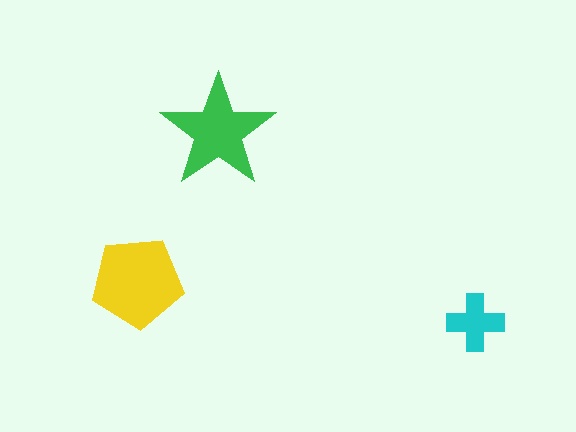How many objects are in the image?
There are 3 objects in the image.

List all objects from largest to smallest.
The yellow pentagon, the green star, the cyan cross.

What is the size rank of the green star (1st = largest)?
2nd.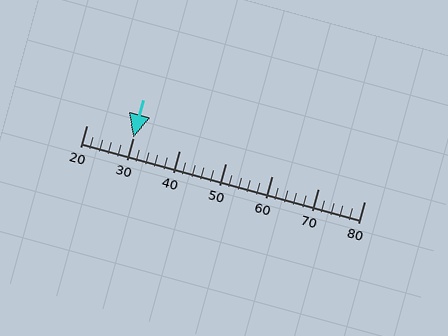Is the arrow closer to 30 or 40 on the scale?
The arrow is closer to 30.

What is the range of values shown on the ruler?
The ruler shows values from 20 to 80.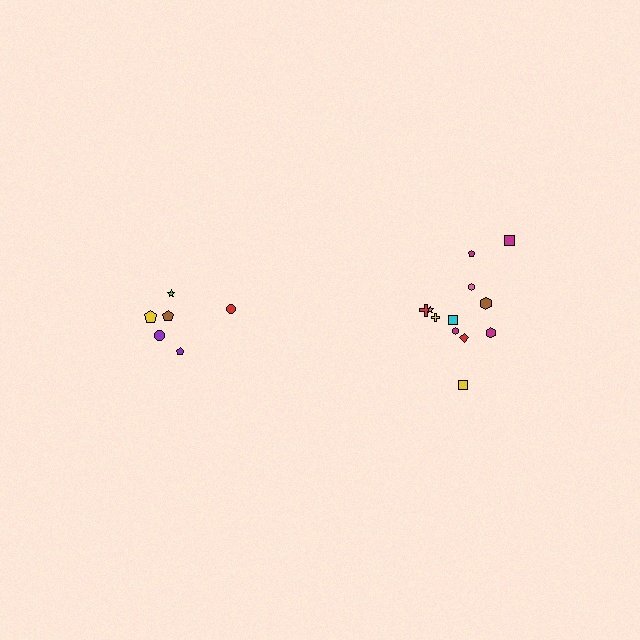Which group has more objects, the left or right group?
The right group.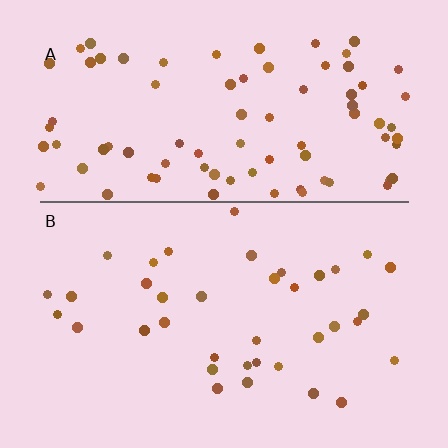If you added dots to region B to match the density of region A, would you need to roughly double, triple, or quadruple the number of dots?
Approximately double.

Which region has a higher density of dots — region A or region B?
A (the top).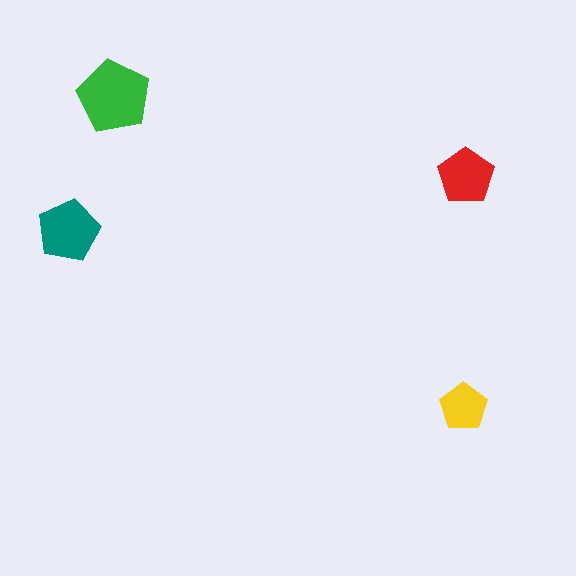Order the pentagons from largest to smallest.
the green one, the teal one, the red one, the yellow one.